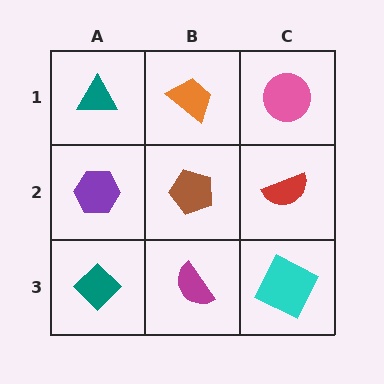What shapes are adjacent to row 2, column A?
A teal triangle (row 1, column A), a teal diamond (row 3, column A), a brown pentagon (row 2, column B).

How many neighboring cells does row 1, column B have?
3.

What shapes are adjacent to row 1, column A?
A purple hexagon (row 2, column A), an orange trapezoid (row 1, column B).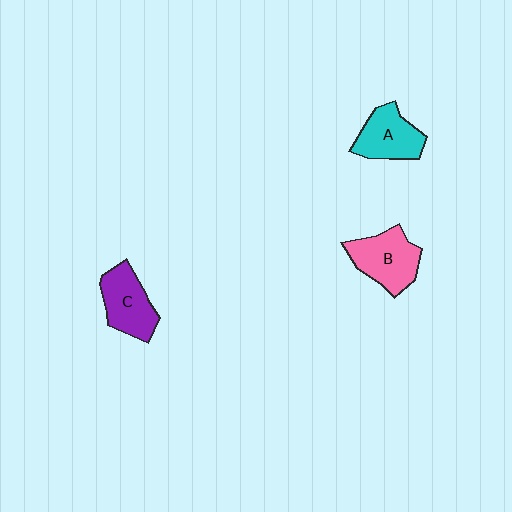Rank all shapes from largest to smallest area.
From largest to smallest: B (pink), C (purple), A (cyan).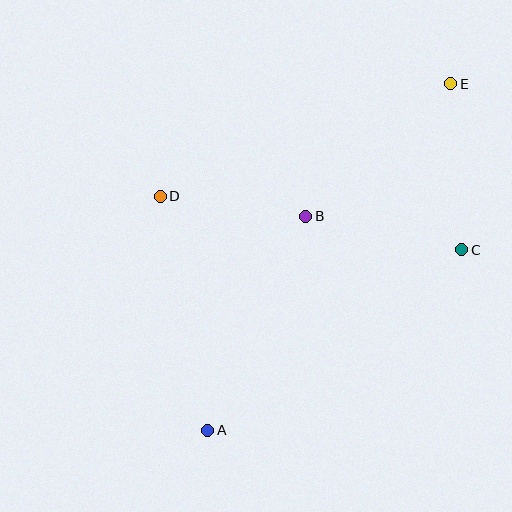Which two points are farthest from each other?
Points A and E are farthest from each other.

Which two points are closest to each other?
Points B and D are closest to each other.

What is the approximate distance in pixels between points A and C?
The distance between A and C is approximately 312 pixels.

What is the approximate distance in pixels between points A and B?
The distance between A and B is approximately 236 pixels.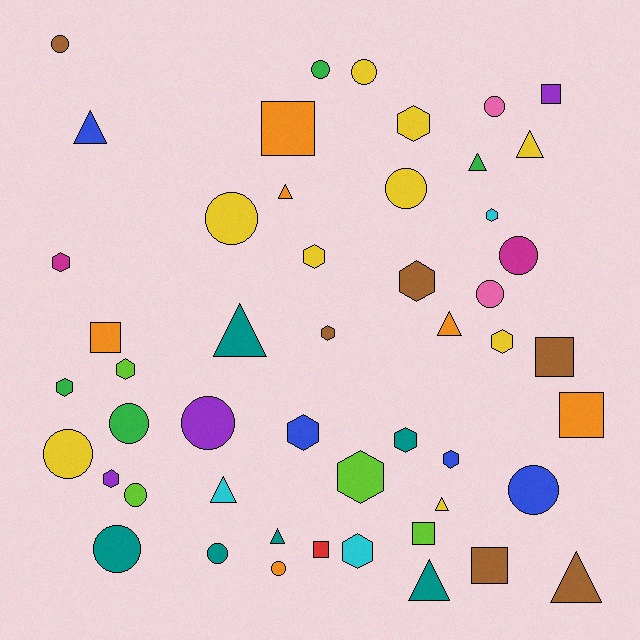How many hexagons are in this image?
There are 15 hexagons.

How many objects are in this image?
There are 50 objects.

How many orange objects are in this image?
There are 6 orange objects.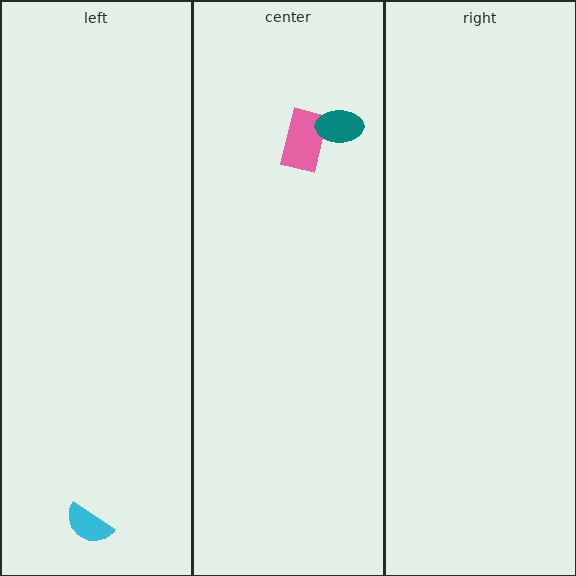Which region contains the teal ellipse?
The center region.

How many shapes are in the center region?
2.